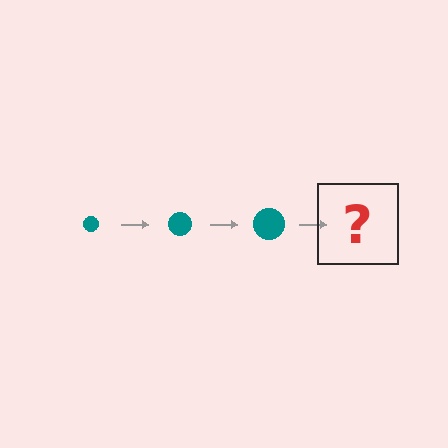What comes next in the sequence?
The next element should be a teal circle, larger than the previous one.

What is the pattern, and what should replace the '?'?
The pattern is that the circle gets progressively larger each step. The '?' should be a teal circle, larger than the previous one.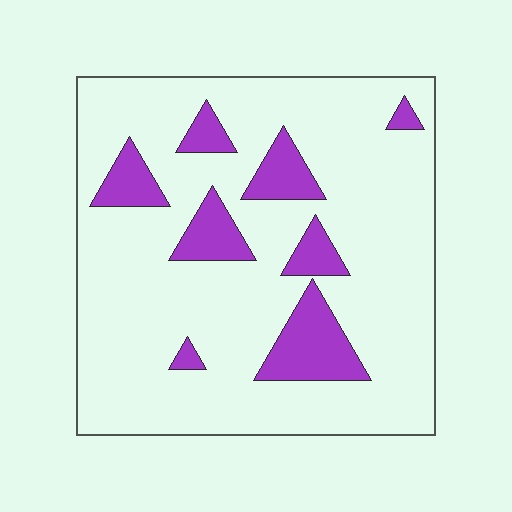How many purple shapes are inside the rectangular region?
8.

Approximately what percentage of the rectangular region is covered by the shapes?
Approximately 15%.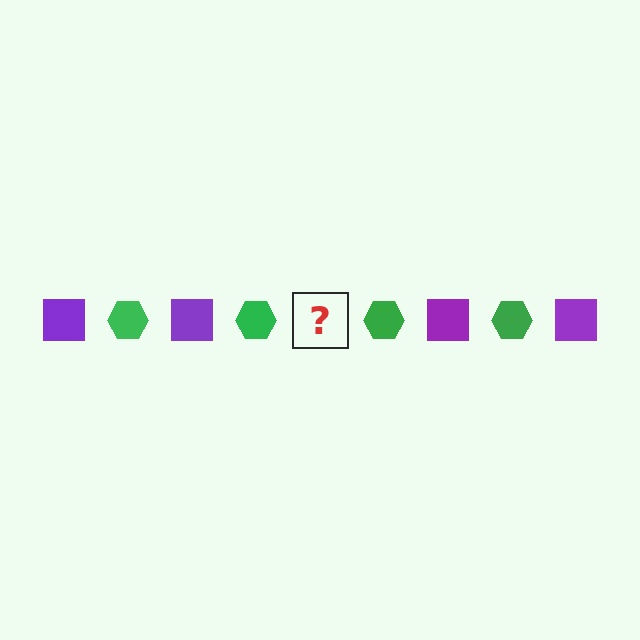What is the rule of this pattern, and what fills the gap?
The rule is that the pattern alternates between purple square and green hexagon. The gap should be filled with a purple square.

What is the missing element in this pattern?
The missing element is a purple square.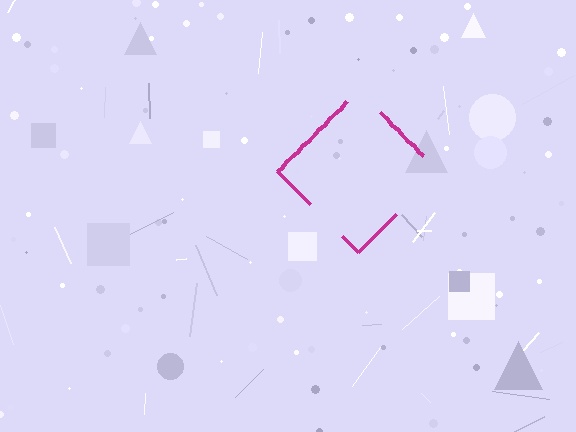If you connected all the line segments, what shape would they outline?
They would outline a diamond.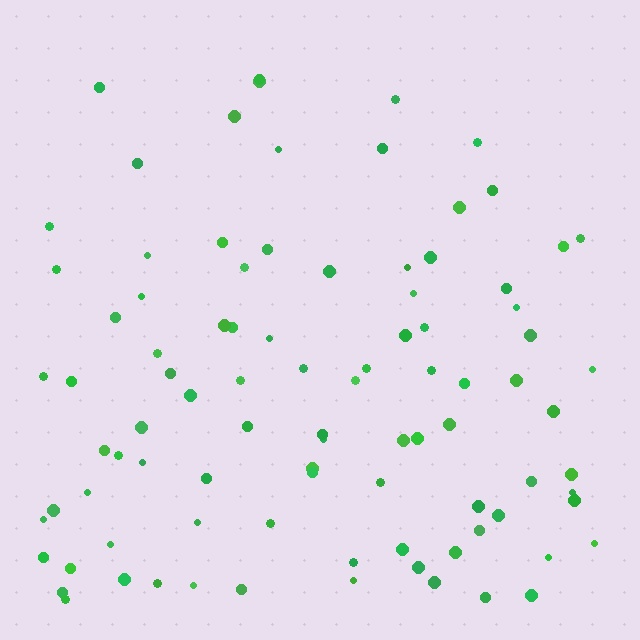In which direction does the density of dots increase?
From top to bottom, with the bottom side densest.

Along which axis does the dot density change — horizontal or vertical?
Vertical.